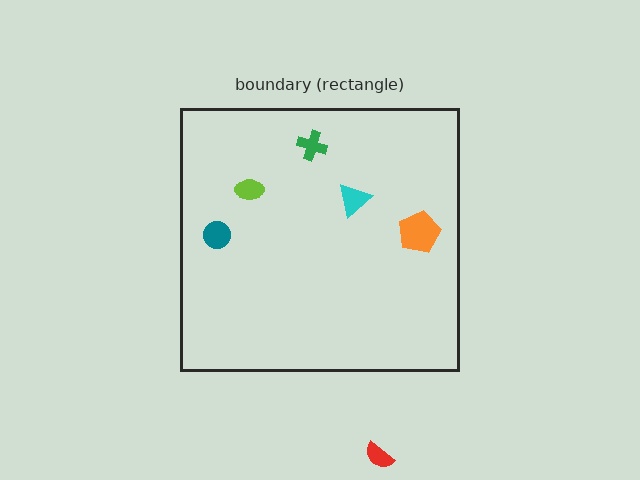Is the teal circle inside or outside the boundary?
Inside.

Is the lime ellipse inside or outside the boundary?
Inside.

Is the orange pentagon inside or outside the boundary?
Inside.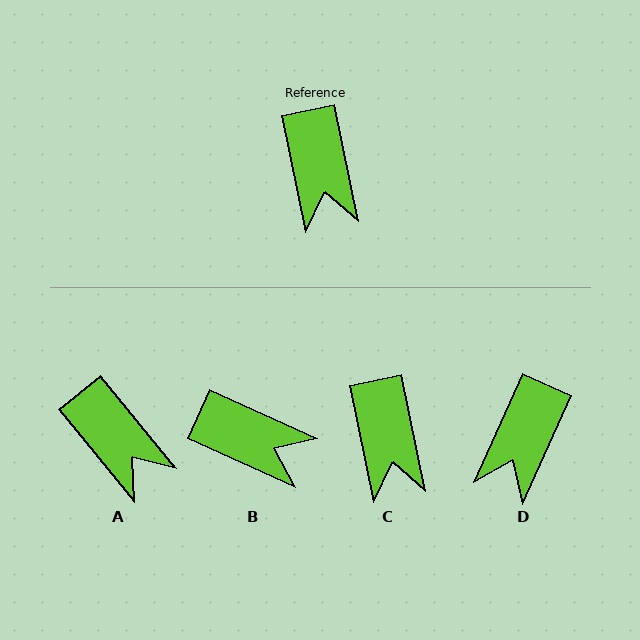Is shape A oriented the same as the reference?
No, it is off by about 28 degrees.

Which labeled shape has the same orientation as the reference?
C.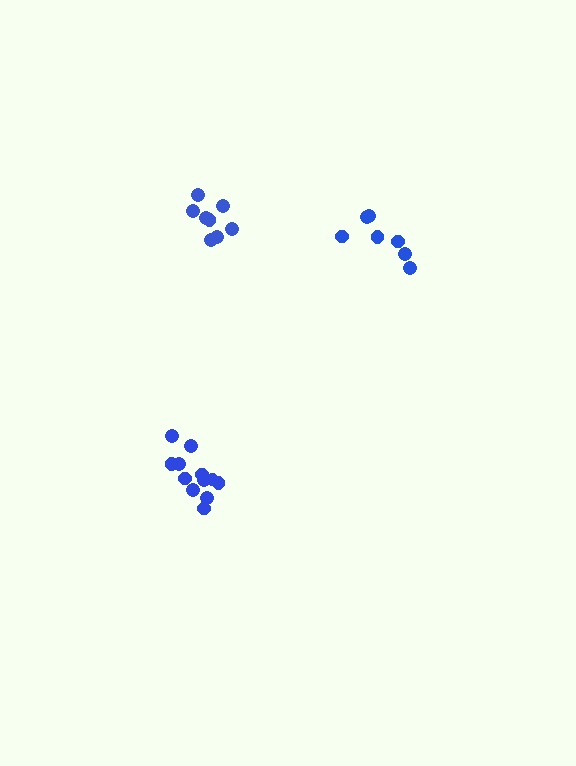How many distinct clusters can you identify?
There are 3 distinct clusters.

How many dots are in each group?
Group 1: 12 dots, Group 2: 7 dots, Group 3: 8 dots (27 total).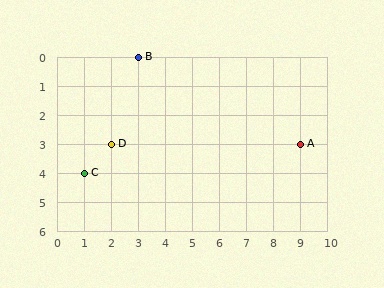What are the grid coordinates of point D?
Point D is at grid coordinates (2, 3).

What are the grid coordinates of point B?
Point B is at grid coordinates (3, 0).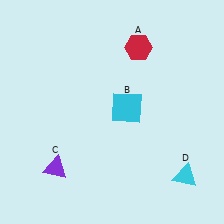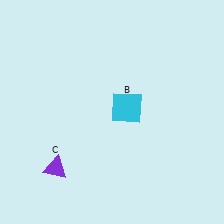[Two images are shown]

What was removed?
The red hexagon (A), the cyan triangle (D) were removed in Image 2.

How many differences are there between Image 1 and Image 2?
There are 2 differences between the two images.